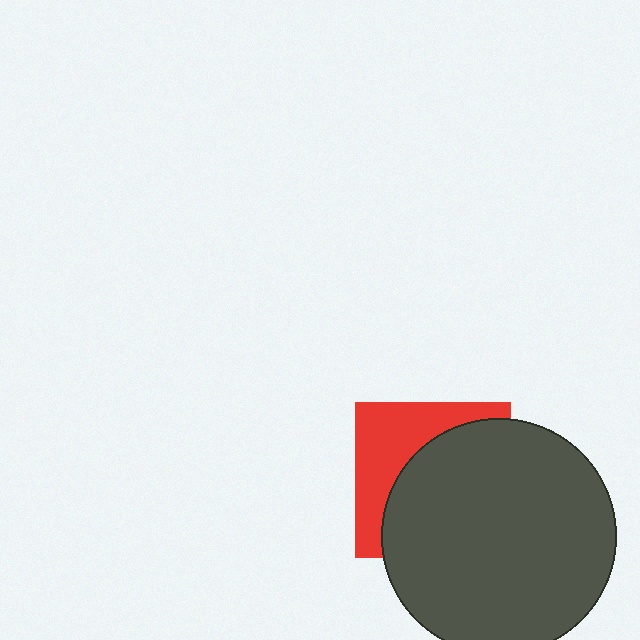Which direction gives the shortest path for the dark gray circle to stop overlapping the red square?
Moving toward the lower-right gives the shortest separation.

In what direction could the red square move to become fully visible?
The red square could move toward the upper-left. That would shift it out from behind the dark gray circle entirely.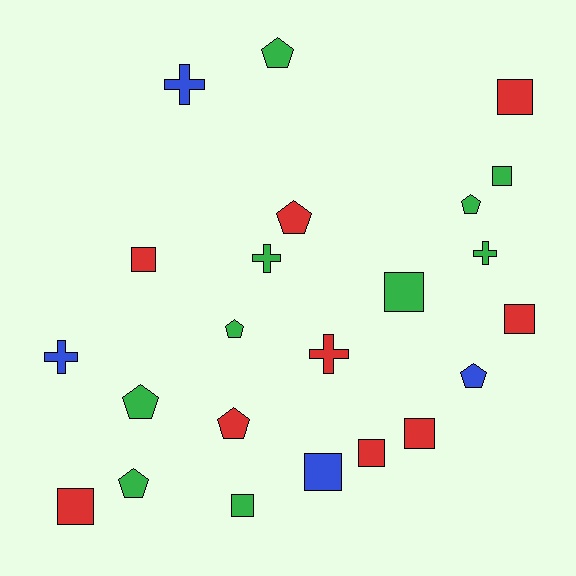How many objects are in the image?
There are 23 objects.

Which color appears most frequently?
Green, with 10 objects.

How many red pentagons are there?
There are 2 red pentagons.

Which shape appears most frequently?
Square, with 10 objects.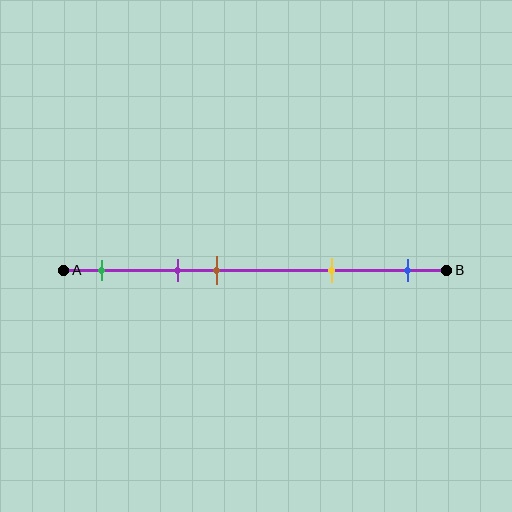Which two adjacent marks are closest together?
The purple and brown marks are the closest adjacent pair.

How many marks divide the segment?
There are 5 marks dividing the segment.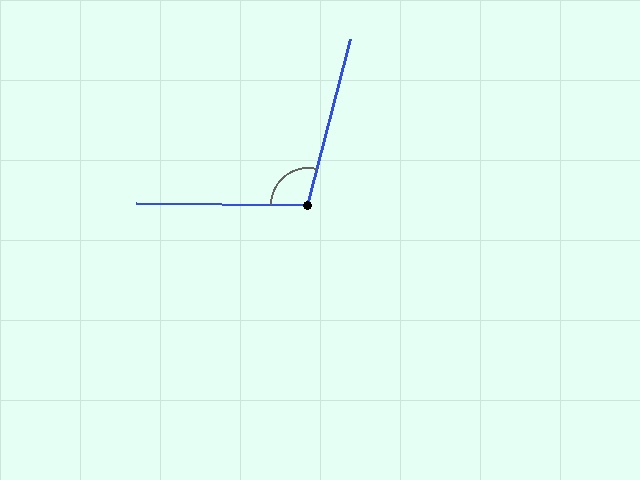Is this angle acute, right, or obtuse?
It is obtuse.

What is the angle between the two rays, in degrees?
Approximately 104 degrees.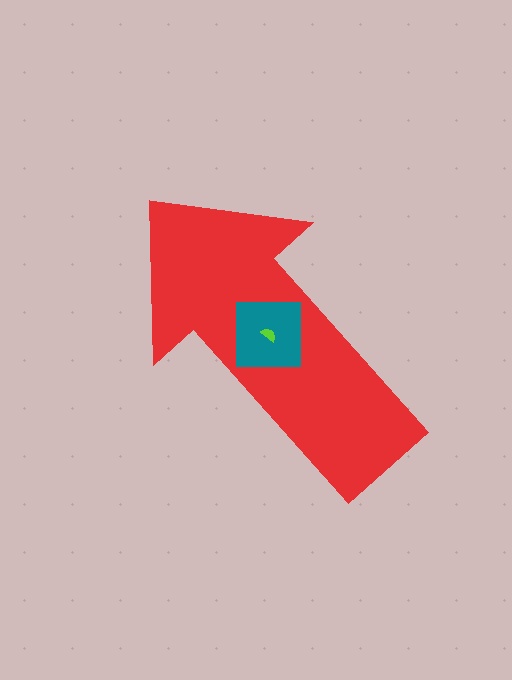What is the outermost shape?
The red arrow.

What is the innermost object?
The lime semicircle.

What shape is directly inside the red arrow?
The teal square.